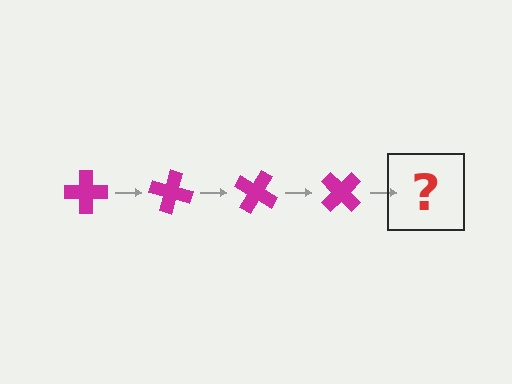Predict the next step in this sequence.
The next step is a magenta cross rotated 60 degrees.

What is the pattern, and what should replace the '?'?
The pattern is that the cross rotates 15 degrees each step. The '?' should be a magenta cross rotated 60 degrees.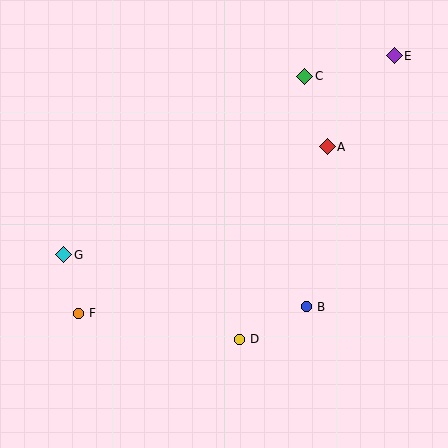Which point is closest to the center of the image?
Point D at (240, 339) is closest to the center.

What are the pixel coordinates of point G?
Point G is at (64, 255).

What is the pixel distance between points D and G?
The distance between D and G is 195 pixels.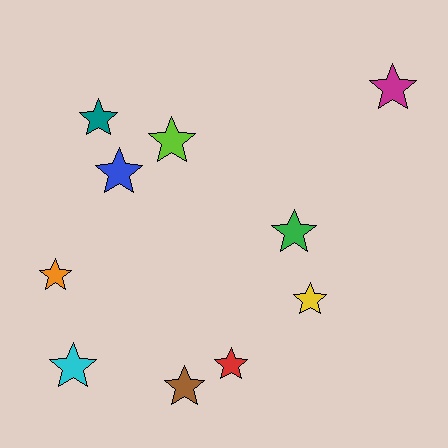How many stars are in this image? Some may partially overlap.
There are 10 stars.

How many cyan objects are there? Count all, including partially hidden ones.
There is 1 cyan object.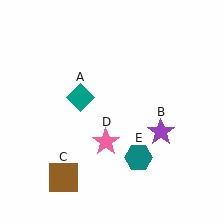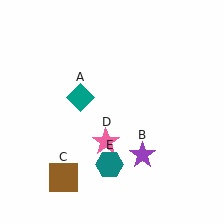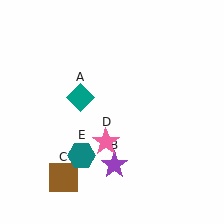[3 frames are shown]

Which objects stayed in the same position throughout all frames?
Teal diamond (object A) and brown square (object C) and pink star (object D) remained stationary.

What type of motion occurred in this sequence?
The purple star (object B), teal hexagon (object E) rotated clockwise around the center of the scene.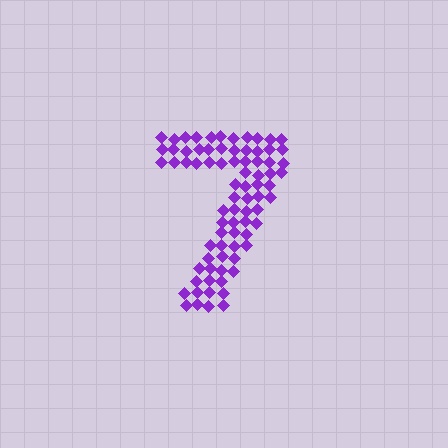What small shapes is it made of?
It is made of small diamonds.